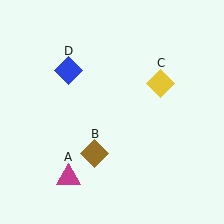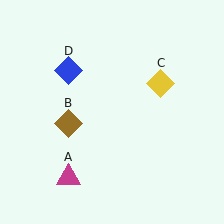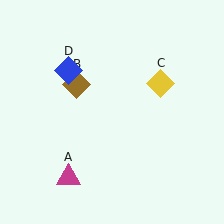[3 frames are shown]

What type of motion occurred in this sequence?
The brown diamond (object B) rotated clockwise around the center of the scene.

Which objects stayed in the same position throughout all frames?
Magenta triangle (object A) and yellow diamond (object C) and blue diamond (object D) remained stationary.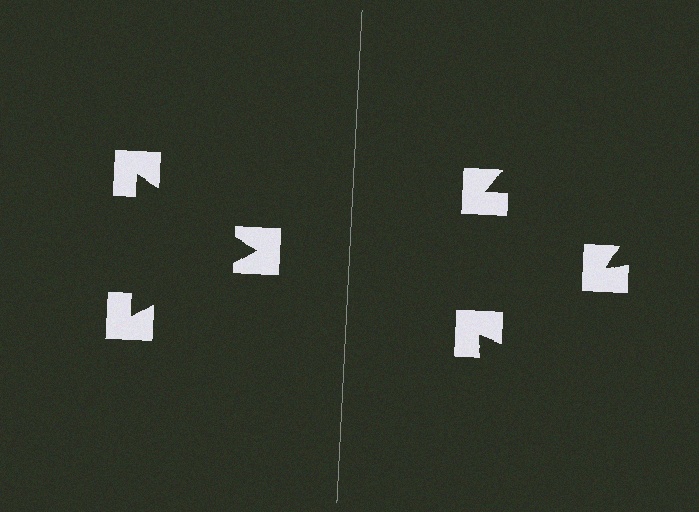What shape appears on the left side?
An illusory triangle.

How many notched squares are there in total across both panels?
6 — 3 on each side.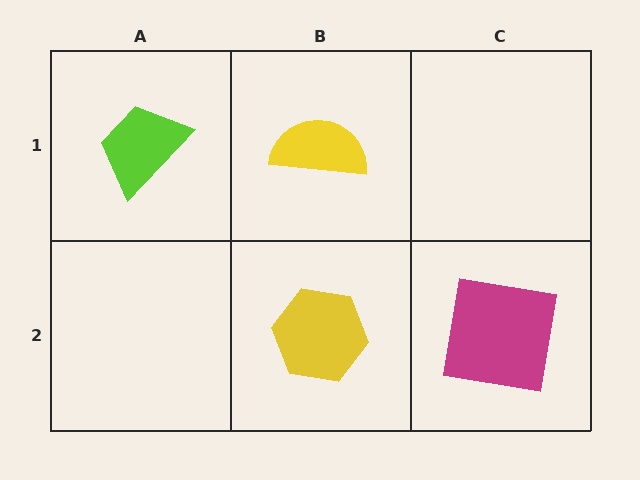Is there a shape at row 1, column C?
No, that cell is empty.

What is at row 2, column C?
A magenta square.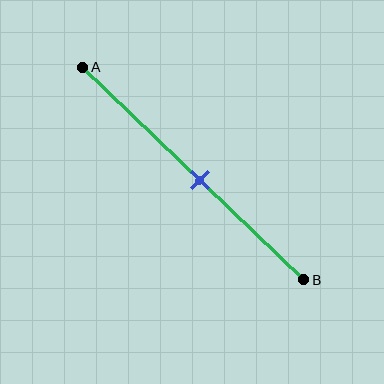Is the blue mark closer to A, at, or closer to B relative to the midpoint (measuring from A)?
The blue mark is closer to point B than the midpoint of segment AB.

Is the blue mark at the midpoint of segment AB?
No, the mark is at about 55% from A, not at the 50% midpoint.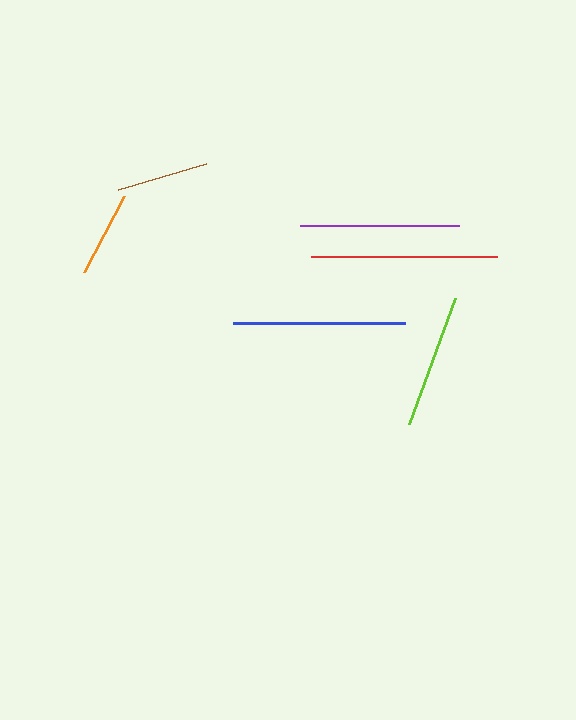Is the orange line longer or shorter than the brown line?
The brown line is longer than the orange line.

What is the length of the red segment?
The red segment is approximately 185 pixels long.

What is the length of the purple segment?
The purple segment is approximately 159 pixels long.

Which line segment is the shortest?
The orange line is the shortest at approximately 85 pixels.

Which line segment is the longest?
The red line is the longest at approximately 185 pixels.